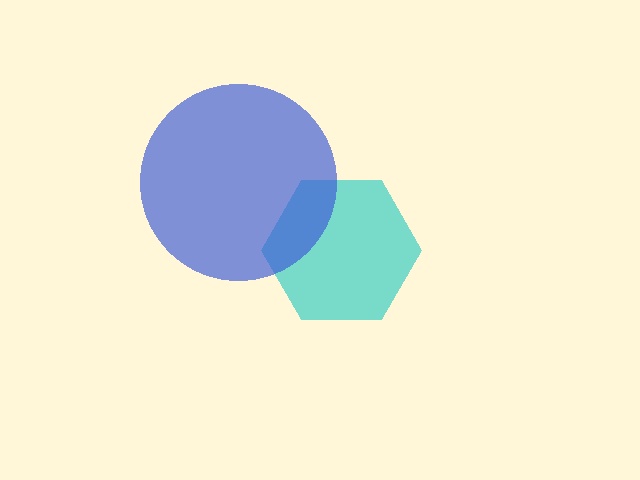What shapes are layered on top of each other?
The layered shapes are: a cyan hexagon, a blue circle.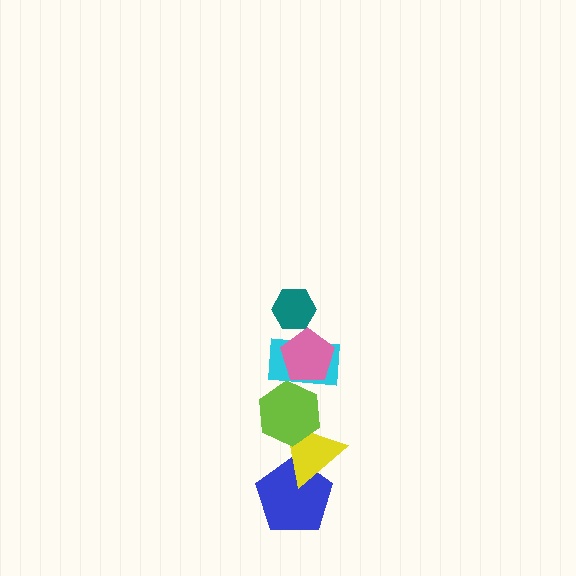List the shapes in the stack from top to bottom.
From top to bottom: the teal hexagon, the pink pentagon, the cyan rectangle, the lime hexagon, the yellow triangle, the blue pentagon.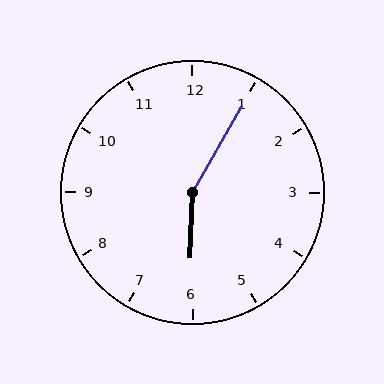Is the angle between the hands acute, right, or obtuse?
It is obtuse.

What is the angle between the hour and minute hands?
Approximately 152 degrees.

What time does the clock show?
6:05.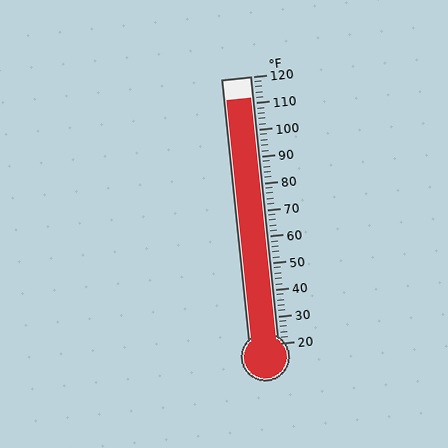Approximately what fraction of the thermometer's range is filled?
The thermometer is filled to approximately 90% of its range.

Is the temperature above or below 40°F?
The temperature is above 40°F.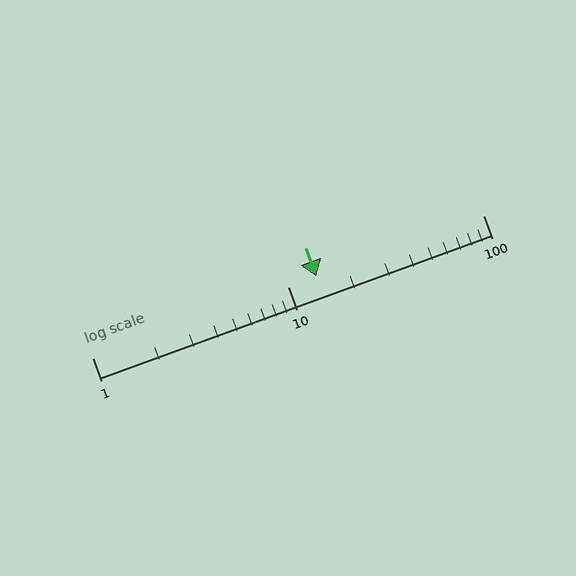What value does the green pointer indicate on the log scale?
The pointer indicates approximately 14.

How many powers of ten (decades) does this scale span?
The scale spans 2 decades, from 1 to 100.